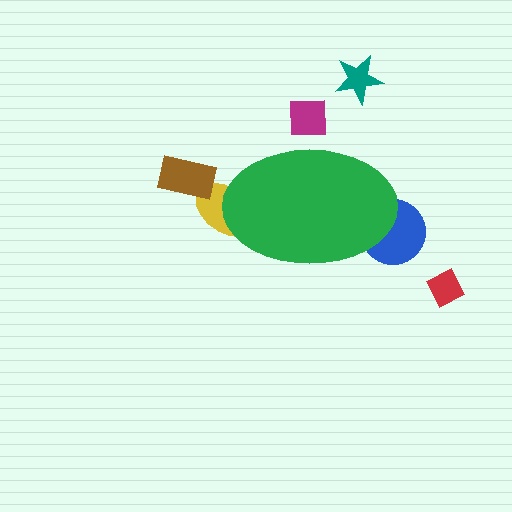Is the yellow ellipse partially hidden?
Yes, the yellow ellipse is partially hidden behind the green ellipse.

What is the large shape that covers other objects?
A green ellipse.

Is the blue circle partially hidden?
Yes, the blue circle is partially hidden behind the green ellipse.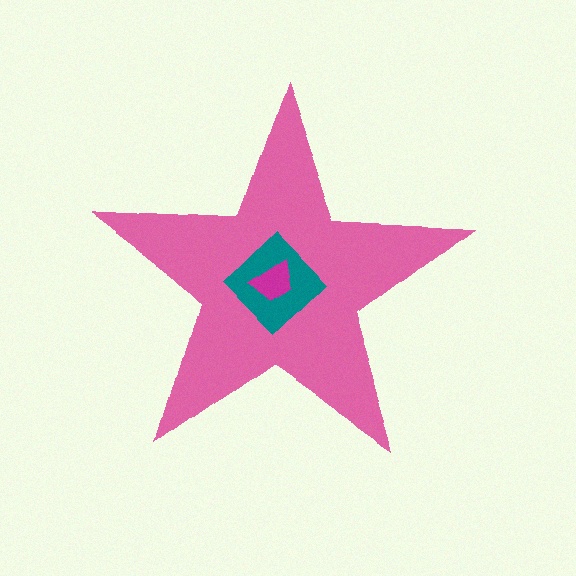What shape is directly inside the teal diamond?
The magenta trapezoid.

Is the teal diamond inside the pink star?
Yes.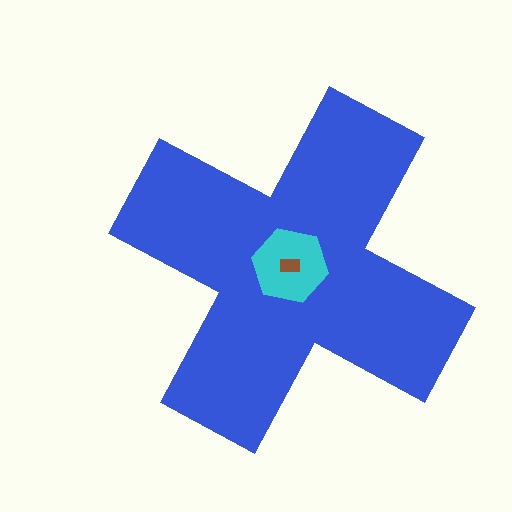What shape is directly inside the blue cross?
The cyan hexagon.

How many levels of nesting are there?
3.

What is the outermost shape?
The blue cross.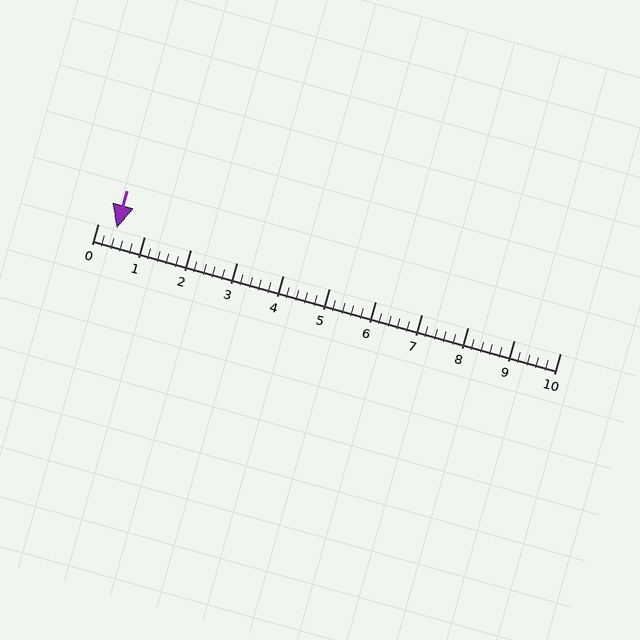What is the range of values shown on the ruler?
The ruler shows values from 0 to 10.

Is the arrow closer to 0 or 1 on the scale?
The arrow is closer to 0.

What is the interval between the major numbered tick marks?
The major tick marks are spaced 1 units apart.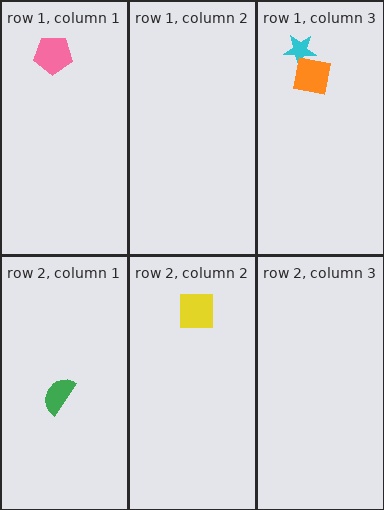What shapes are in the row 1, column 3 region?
The cyan star, the orange square.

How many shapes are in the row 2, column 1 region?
1.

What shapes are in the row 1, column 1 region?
The pink pentagon.